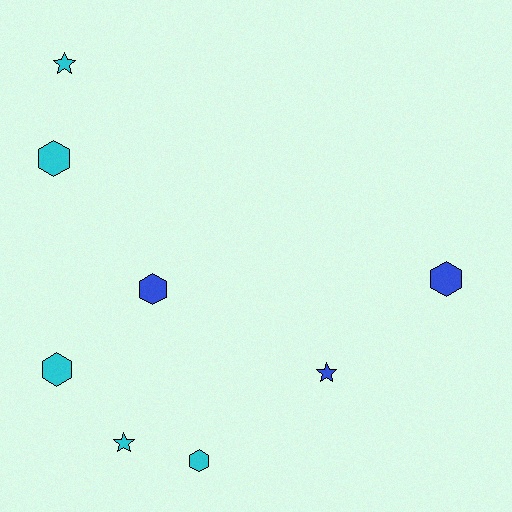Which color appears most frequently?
Cyan, with 5 objects.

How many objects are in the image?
There are 8 objects.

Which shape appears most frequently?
Hexagon, with 5 objects.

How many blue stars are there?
There is 1 blue star.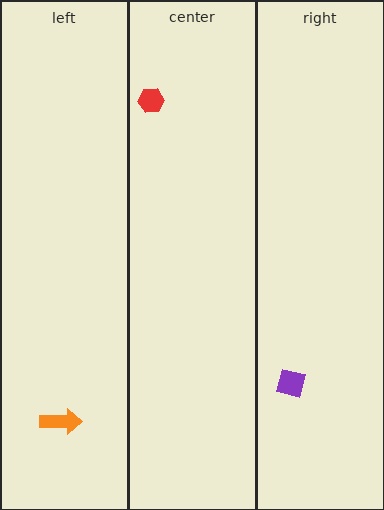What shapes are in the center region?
The red hexagon.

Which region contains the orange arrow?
The left region.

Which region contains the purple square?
The right region.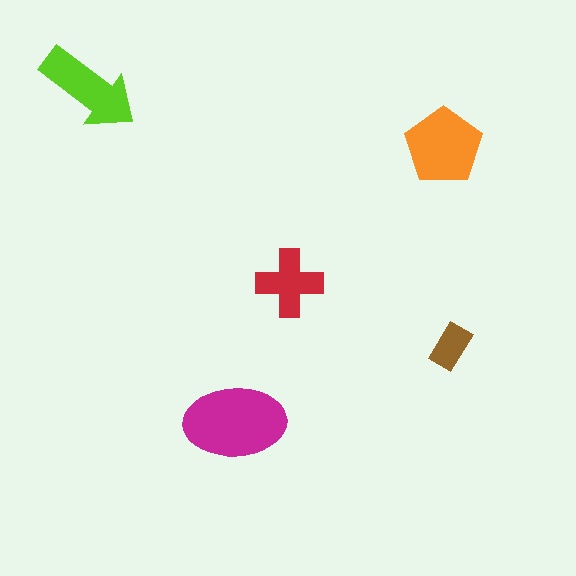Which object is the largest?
The magenta ellipse.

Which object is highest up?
The lime arrow is topmost.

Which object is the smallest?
The brown rectangle.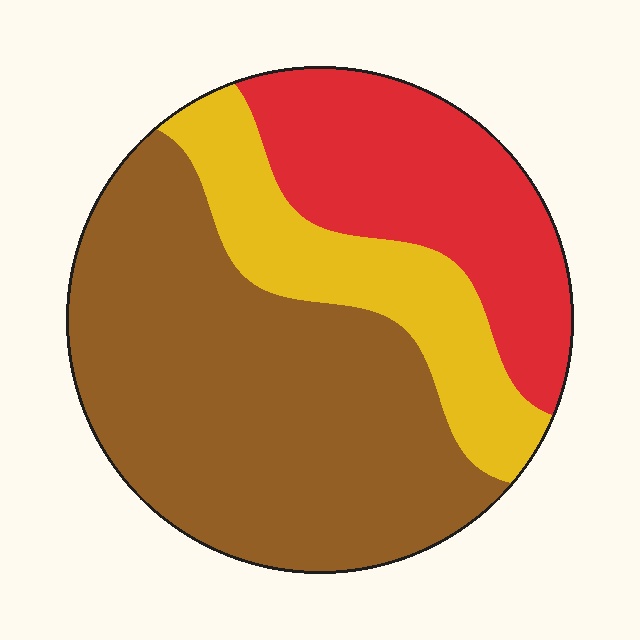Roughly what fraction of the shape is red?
Red takes up about one quarter (1/4) of the shape.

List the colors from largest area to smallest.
From largest to smallest: brown, red, yellow.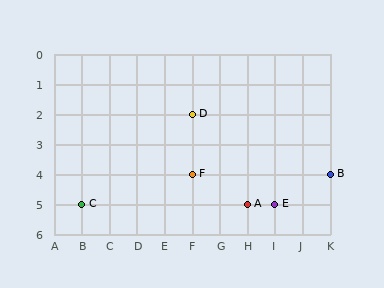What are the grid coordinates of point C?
Point C is at grid coordinates (B, 5).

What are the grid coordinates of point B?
Point B is at grid coordinates (K, 4).